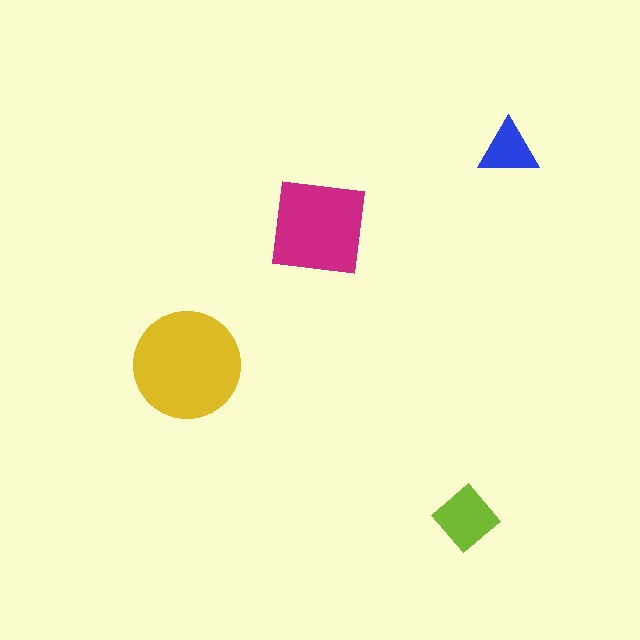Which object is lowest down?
The lime diamond is bottommost.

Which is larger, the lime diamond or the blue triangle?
The lime diamond.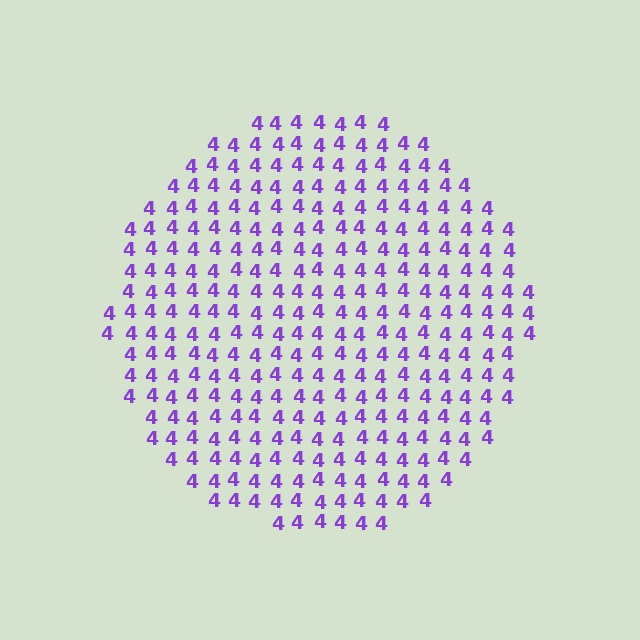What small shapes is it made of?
It is made of small digit 4's.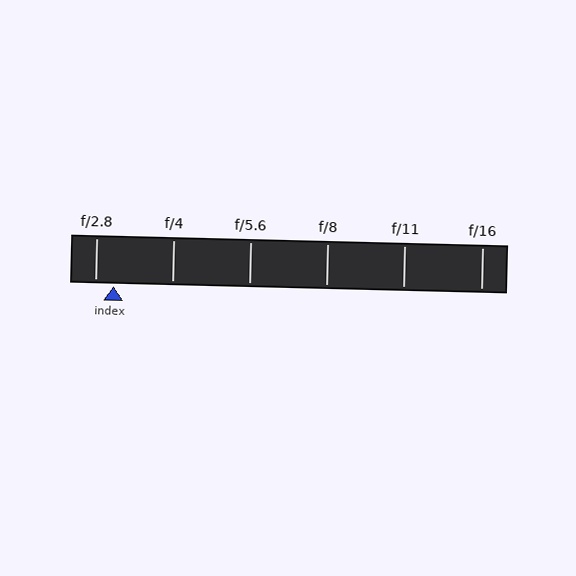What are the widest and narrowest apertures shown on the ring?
The widest aperture shown is f/2.8 and the narrowest is f/16.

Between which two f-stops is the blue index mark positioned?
The index mark is between f/2.8 and f/4.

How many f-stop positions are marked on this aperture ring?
There are 6 f-stop positions marked.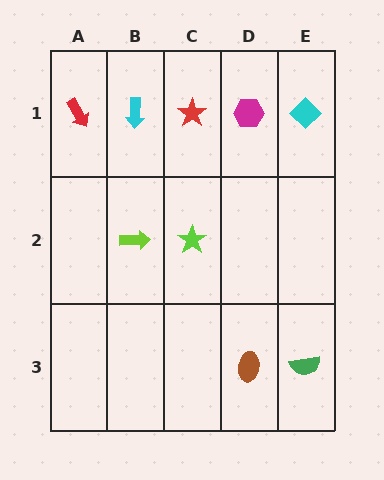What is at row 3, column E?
A green semicircle.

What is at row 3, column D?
A brown ellipse.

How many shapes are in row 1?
5 shapes.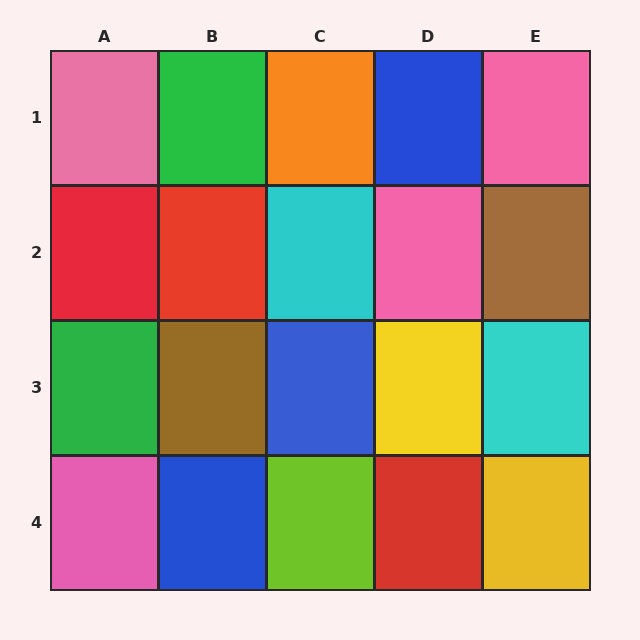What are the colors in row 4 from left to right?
Pink, blue, lime, red, yellow.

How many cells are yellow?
2 cells are yellow.